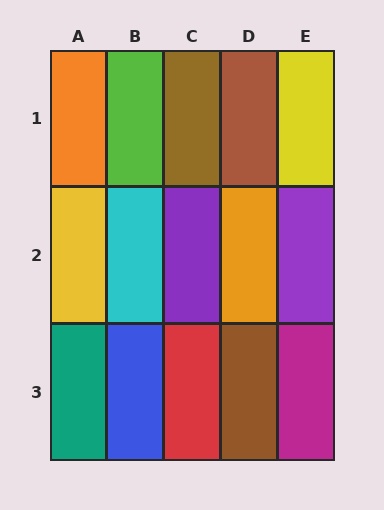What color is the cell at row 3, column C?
Red.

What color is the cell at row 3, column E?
Magenta.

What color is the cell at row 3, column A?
Teal.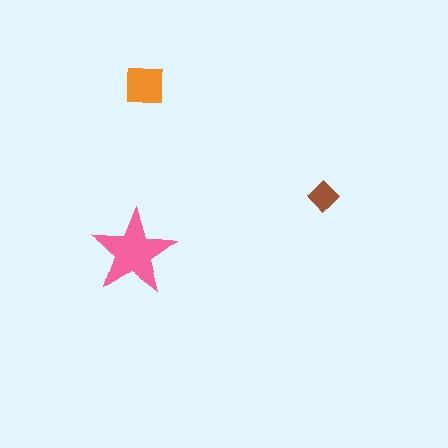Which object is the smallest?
The brown diamond.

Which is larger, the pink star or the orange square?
The pink star.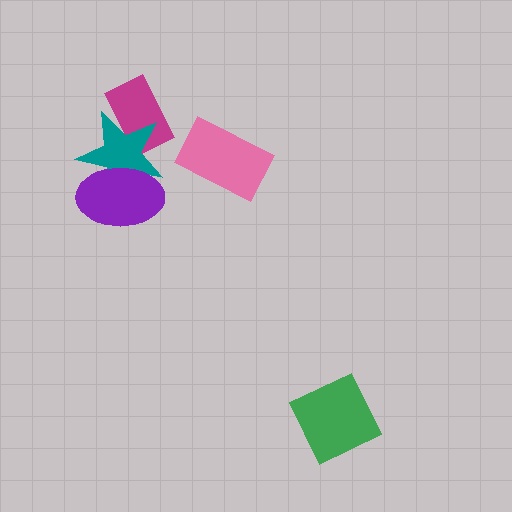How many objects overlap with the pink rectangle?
0 objects overlap with the pink rectangle.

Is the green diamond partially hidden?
No, no other shape covers it.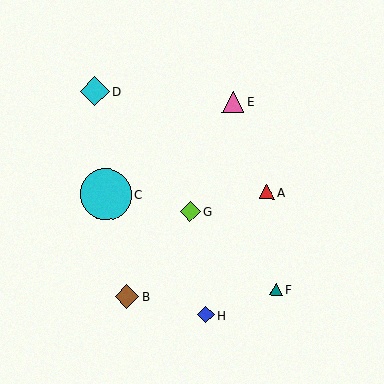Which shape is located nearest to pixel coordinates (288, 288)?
The teal triangle (labeled F) at (276, 289) is nearest to that location.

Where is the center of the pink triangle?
The center of the pink triangle is at (233, 102).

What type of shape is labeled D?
Shape D is a cyan diamond.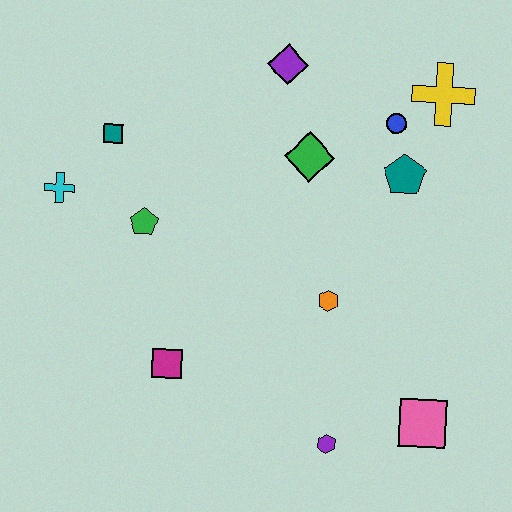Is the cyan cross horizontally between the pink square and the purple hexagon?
No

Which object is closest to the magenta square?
The green pentagon is closest to the magenta square.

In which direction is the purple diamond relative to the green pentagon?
The purple diamond is above the green pentagon.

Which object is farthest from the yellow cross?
The cyan cross is farthest from the yellow cross.